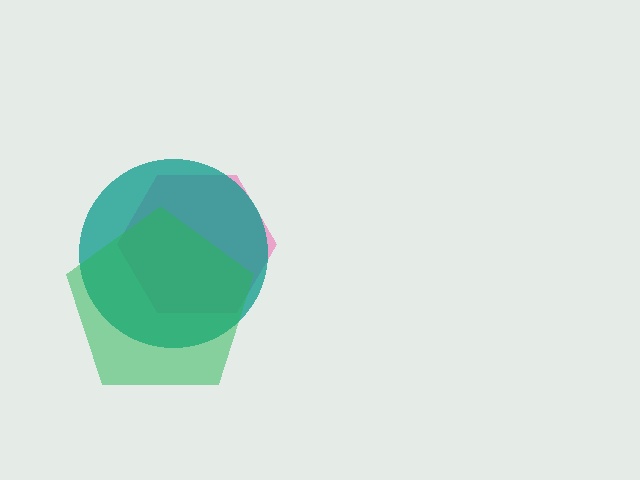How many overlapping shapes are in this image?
There are 3 overlapping shapes in the image.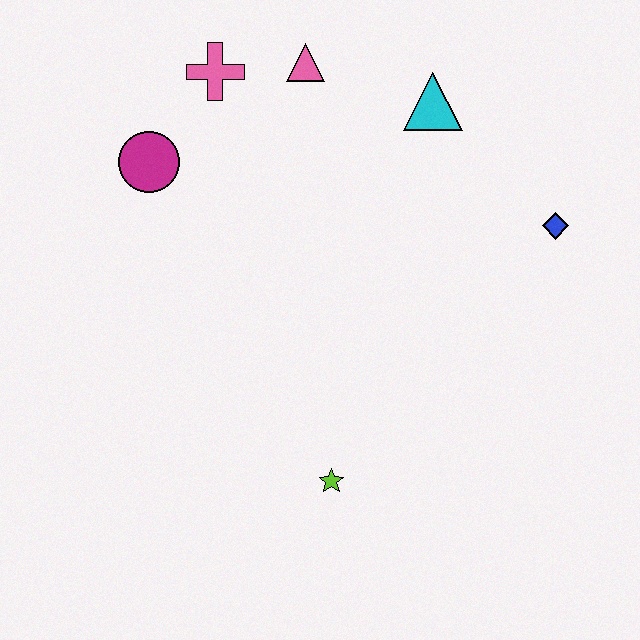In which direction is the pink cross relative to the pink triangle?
The pink cross is to the left of the pink triangle.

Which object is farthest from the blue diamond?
The magenta circle is farthest from the blue diamond.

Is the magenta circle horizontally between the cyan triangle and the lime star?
No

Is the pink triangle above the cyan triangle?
Yes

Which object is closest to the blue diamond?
The cyan triangle is closest to the blue diamond.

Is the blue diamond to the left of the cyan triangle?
No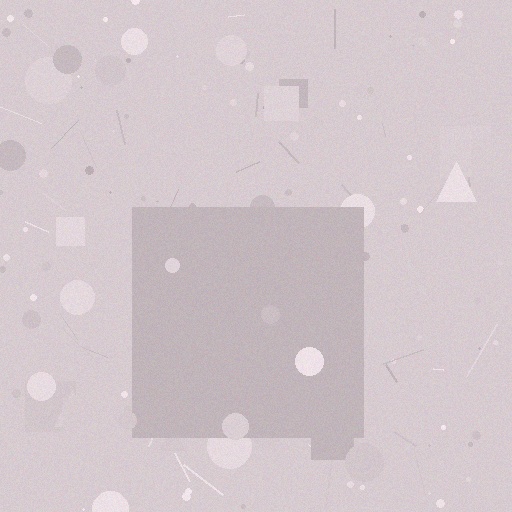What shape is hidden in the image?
A square is hidden in the image.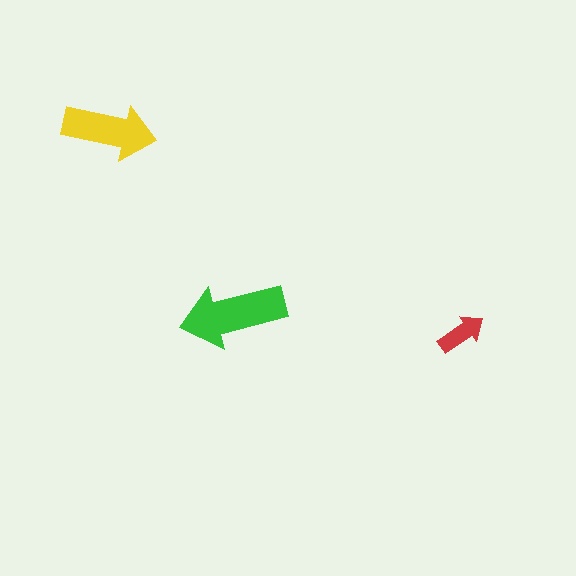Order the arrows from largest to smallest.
the green one, the yellow one, the red one.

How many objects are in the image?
There are 3 objects in the image.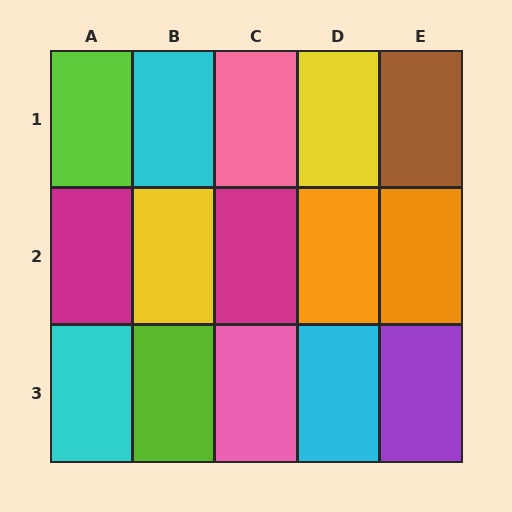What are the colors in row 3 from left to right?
Cyan, lime, pink, cyan, purple.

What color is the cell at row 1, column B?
Cyan.